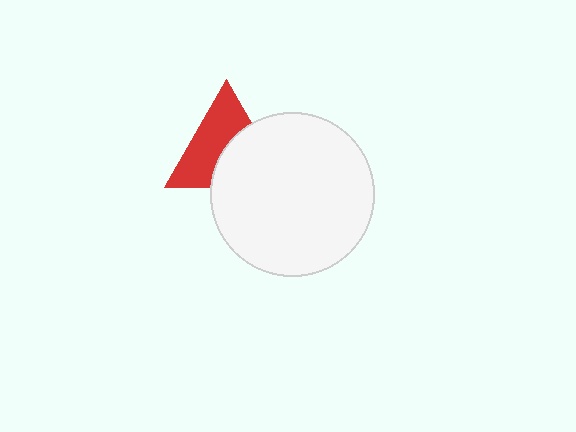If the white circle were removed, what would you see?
You would see the complete red triangle.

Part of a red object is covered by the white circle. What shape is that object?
It is a triangle.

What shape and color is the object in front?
The object in front is a white circle.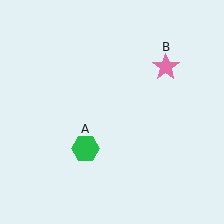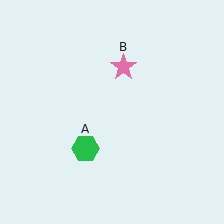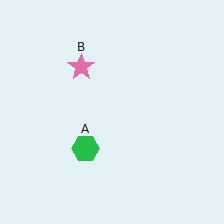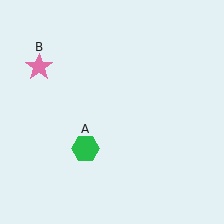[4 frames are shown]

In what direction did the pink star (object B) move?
The pink star (object B) moved left.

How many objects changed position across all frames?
1 object changed position: pink star (object B).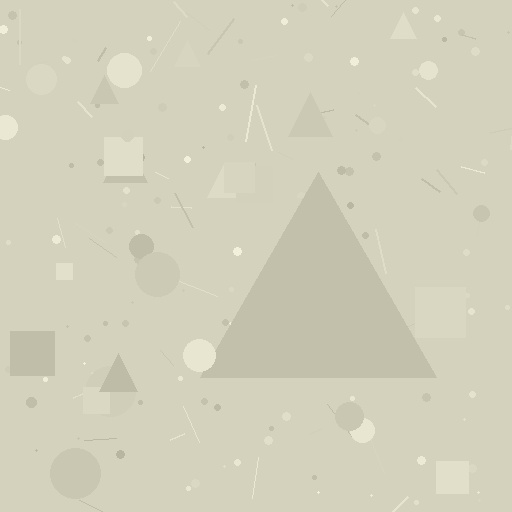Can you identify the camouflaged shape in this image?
The camouflaged shape is a triangle.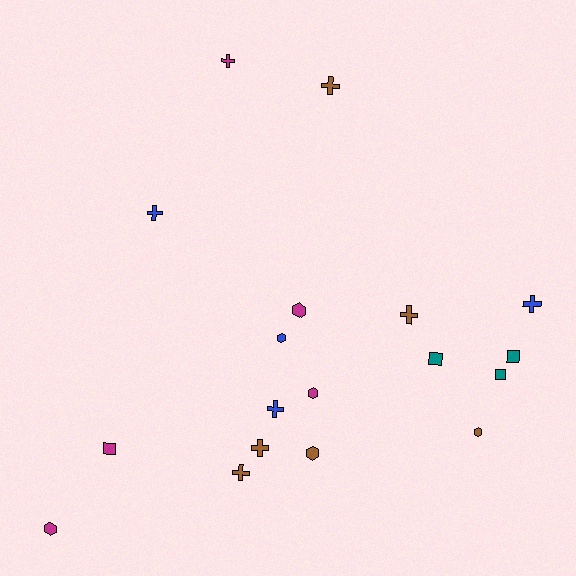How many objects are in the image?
There are 18 objects.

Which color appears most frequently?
Brown, with 6 objects.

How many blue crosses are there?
There are 3 blue crosses.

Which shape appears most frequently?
Cross, with 8 objects.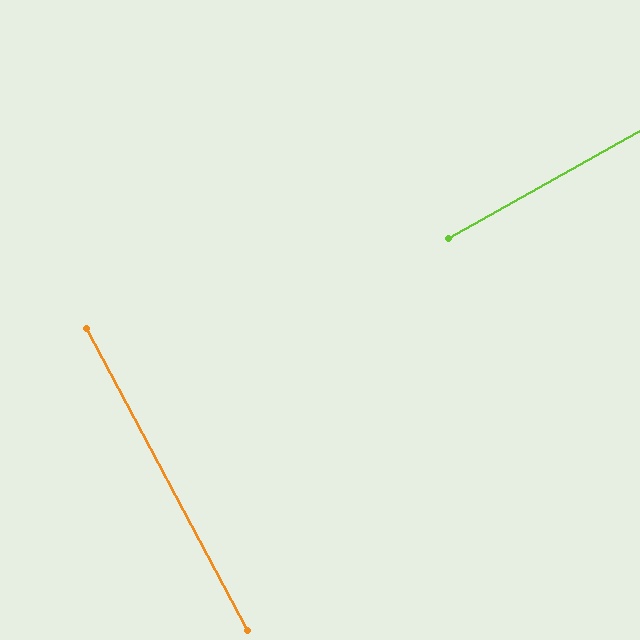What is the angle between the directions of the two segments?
Approximately 89 degrees.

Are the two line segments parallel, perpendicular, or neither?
Perpendicular — they meet at approximately 89°.